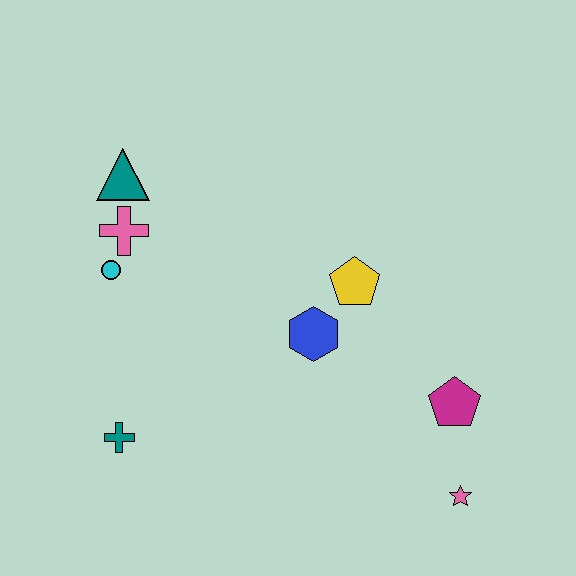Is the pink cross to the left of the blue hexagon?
Yes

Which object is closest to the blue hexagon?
The yellow pentagon is closest to the blue hexagon.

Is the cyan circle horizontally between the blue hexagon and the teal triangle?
No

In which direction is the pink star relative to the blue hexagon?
The pink star is below the blue hexagon.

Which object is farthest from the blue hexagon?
The teal triangle is farthest from the blue hexagon.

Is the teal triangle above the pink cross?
Yes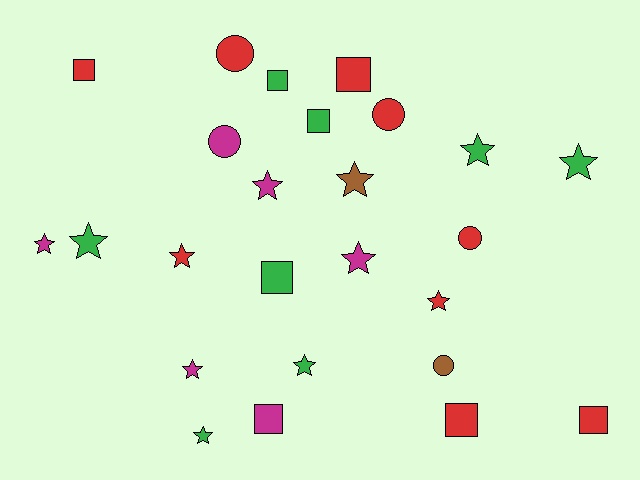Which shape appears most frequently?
Star, with 12 objects.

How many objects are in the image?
There are 25 objects.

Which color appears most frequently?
Red, with 9 objects.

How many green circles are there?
There are no green circles.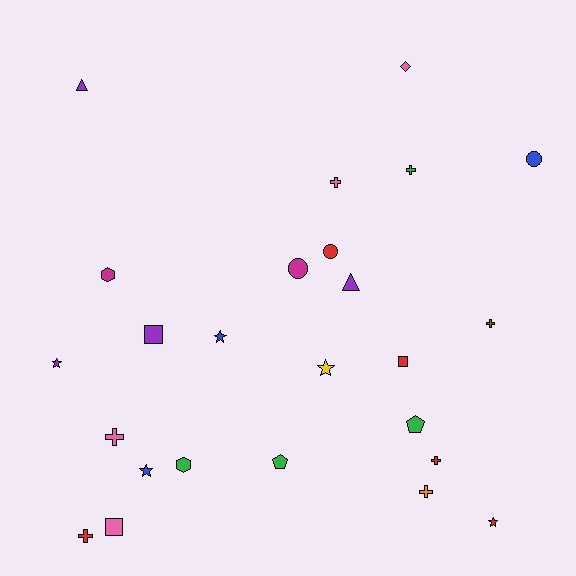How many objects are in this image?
There are 25 objects.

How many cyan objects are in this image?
There are no cyan objects.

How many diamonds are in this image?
There is 1 diamond.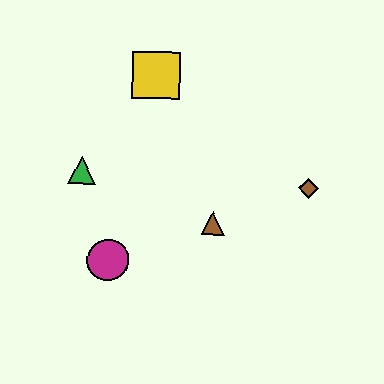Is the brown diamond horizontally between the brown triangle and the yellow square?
No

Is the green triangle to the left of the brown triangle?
Yes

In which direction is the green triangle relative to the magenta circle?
The green triangle is above the magenta circle.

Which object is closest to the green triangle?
The magenta circle is closest to the green triangle.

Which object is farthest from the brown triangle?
The yellow square is farthest from the brown triangle.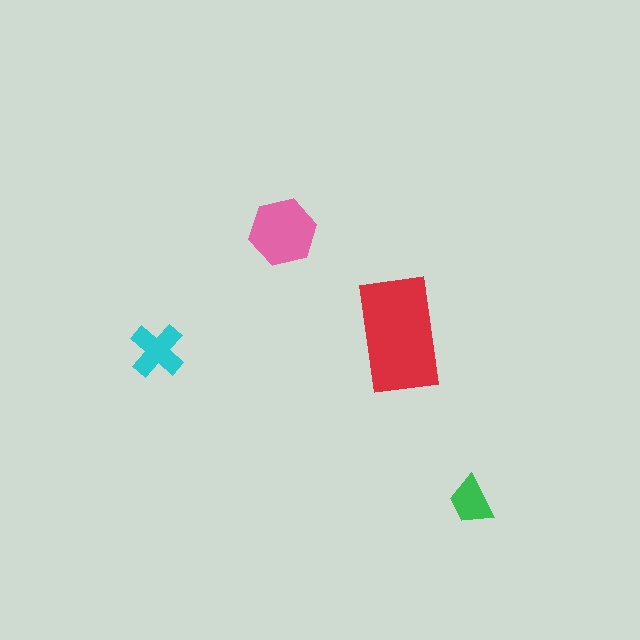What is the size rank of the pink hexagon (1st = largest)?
2nd.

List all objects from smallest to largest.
The green trapezoid, the cyan cross, the pink hexagon, the red rectangle.